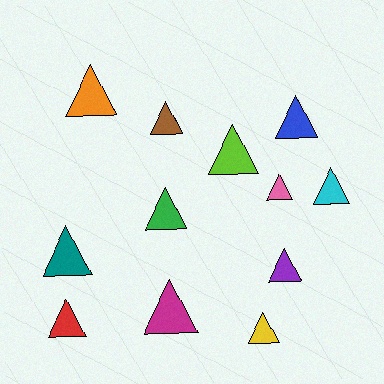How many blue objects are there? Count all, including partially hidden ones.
There is 1 blue object.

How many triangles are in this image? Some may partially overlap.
There are 12 triangles.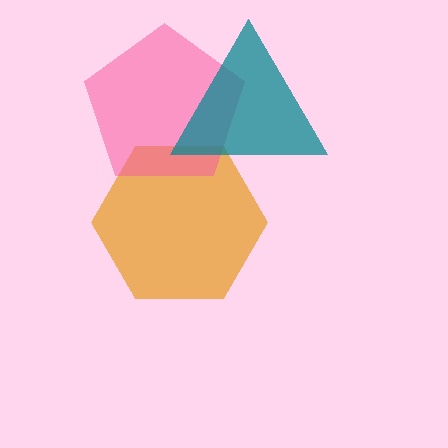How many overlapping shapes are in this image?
There are 3 overlapping shapes in the image.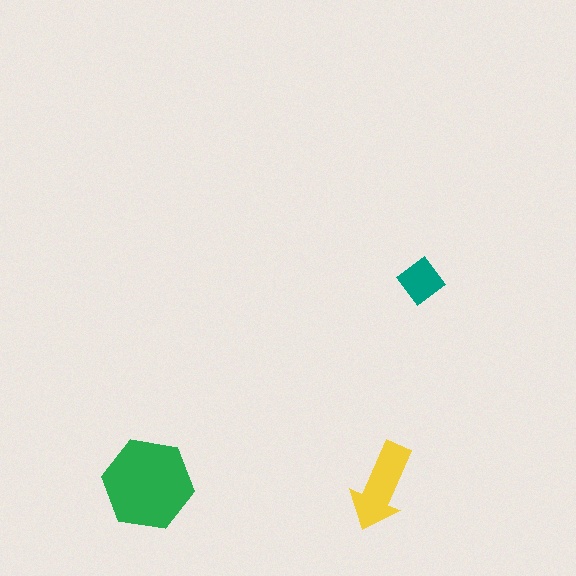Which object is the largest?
The green hexagon.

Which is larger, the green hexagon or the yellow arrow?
The green hexagon.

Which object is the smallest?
The teal diamond.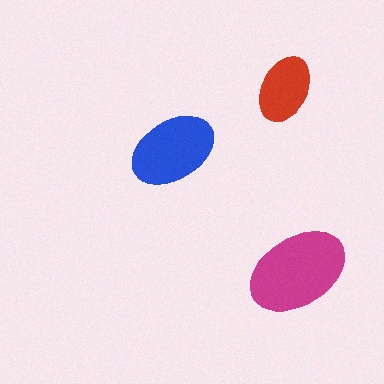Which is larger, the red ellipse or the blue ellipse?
The blue one.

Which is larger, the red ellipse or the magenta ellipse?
The magenta one.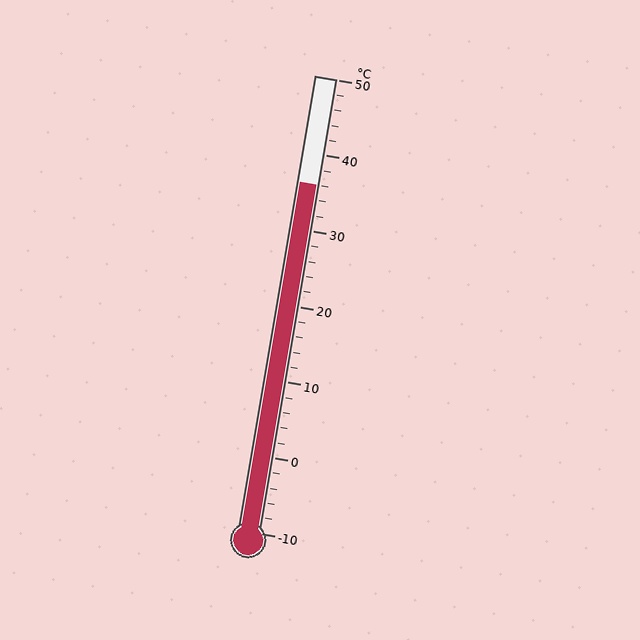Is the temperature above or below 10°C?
The temperature is above 10°C.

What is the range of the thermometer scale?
The thermometer scale ranges from -10°C to 50°C.